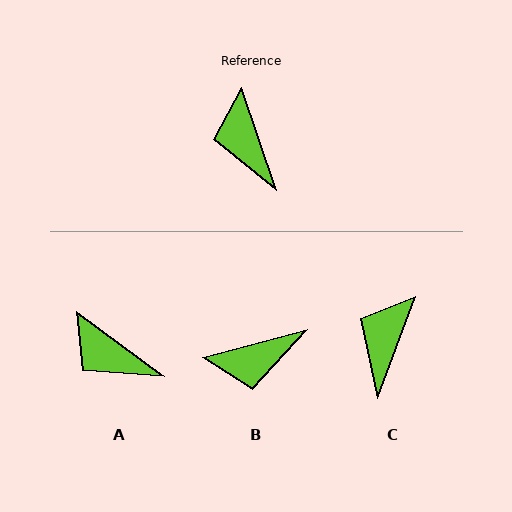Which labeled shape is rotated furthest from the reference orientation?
B, about 86 degrees away.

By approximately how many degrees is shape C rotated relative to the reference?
Approximately 40 degrees clockwise.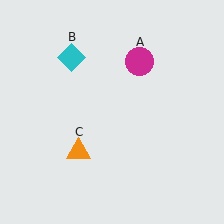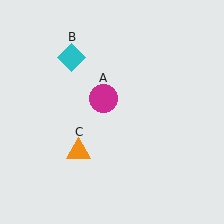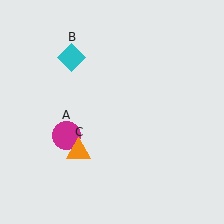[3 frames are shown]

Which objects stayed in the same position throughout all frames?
Cyan diamond (object B) and orange triangle (object C) remained stationary.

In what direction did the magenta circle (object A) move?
The magenta circle (object A) moved down and to the left.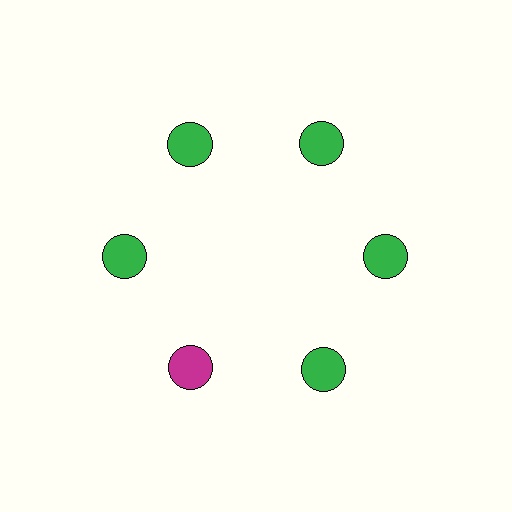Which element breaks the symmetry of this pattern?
The magenta circle at roughly the 7 o'clock position breaks the symmetry. All other shapes are green circles.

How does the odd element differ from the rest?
It has a different color: magenta instead of green.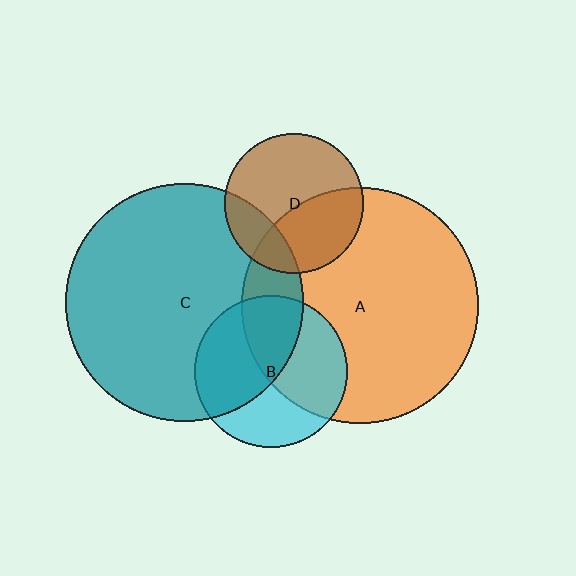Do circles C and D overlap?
Yes.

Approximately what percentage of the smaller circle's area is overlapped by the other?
Approximately 20%.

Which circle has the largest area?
Circle C (teal).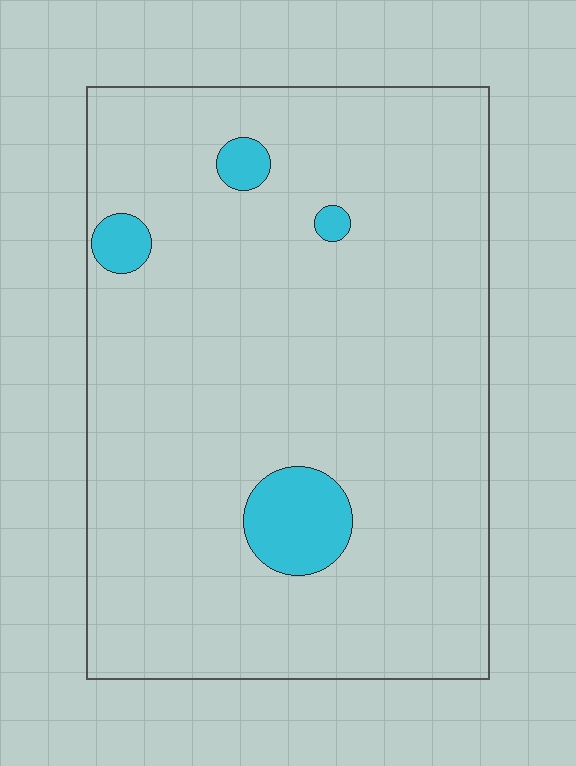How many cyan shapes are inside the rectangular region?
4.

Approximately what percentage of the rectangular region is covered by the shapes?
Approximately 5%.